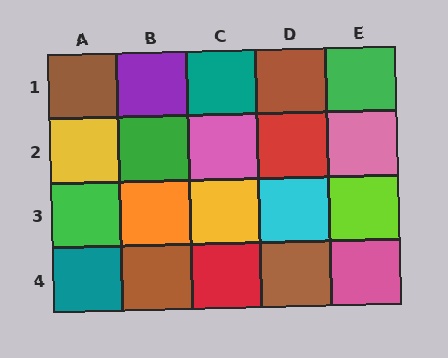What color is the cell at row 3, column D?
Cyan.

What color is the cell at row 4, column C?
Red.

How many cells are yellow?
2 cells are yellow.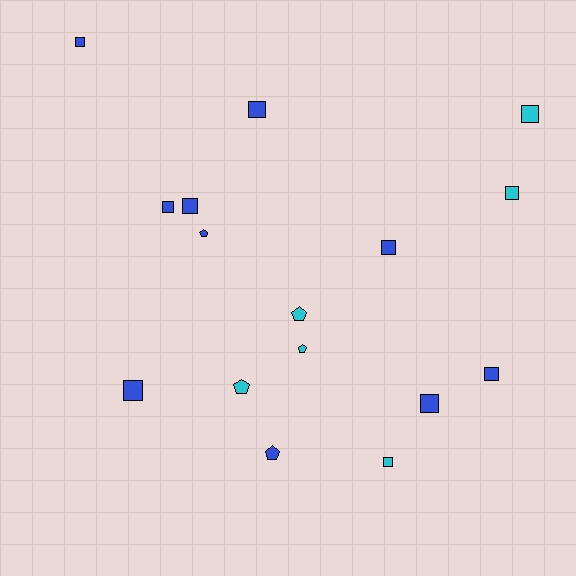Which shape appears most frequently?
Square, with 11 objects.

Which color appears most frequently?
Blue, with 10 objects.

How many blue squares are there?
There are 8 blue squares.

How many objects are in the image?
There are 16 objects.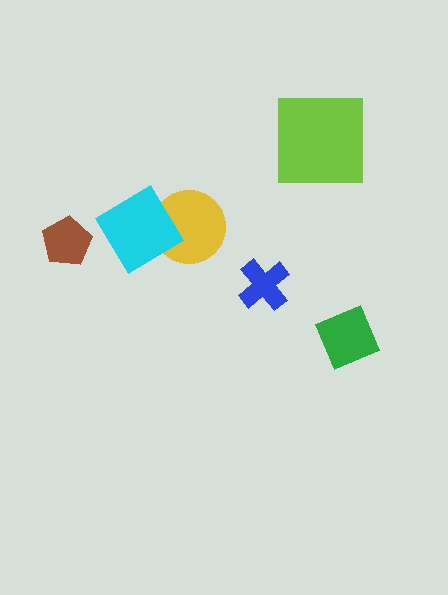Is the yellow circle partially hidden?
Yes, it is partially covered by another shape.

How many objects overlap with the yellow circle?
1 object overlaps with the yellow circle.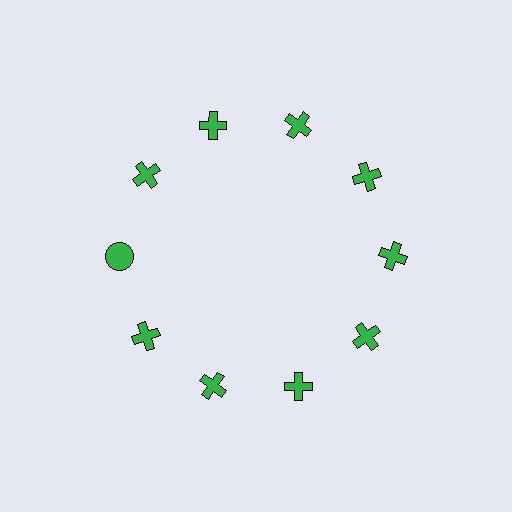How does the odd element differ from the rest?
It has a different shape: circle instead of cross.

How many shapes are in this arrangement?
There are 10 shapes arranged in a ring pattern.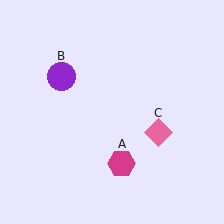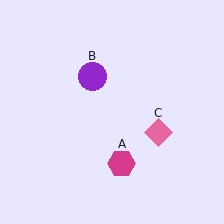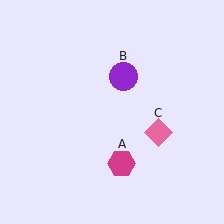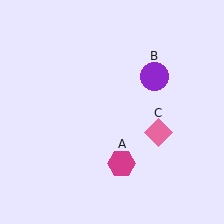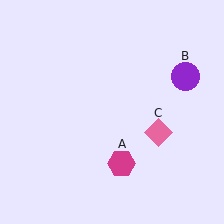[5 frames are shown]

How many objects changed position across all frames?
1 object changed position: purple circle (object B).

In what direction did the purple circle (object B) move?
The purple circle (object B) moved right.